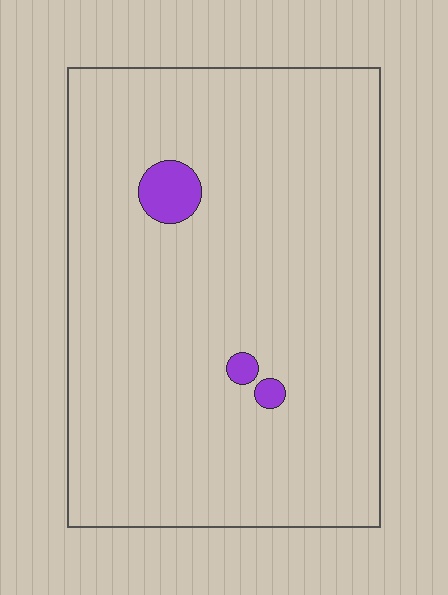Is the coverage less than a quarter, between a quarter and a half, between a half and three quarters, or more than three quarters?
Less than a quarter.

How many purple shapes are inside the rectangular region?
3.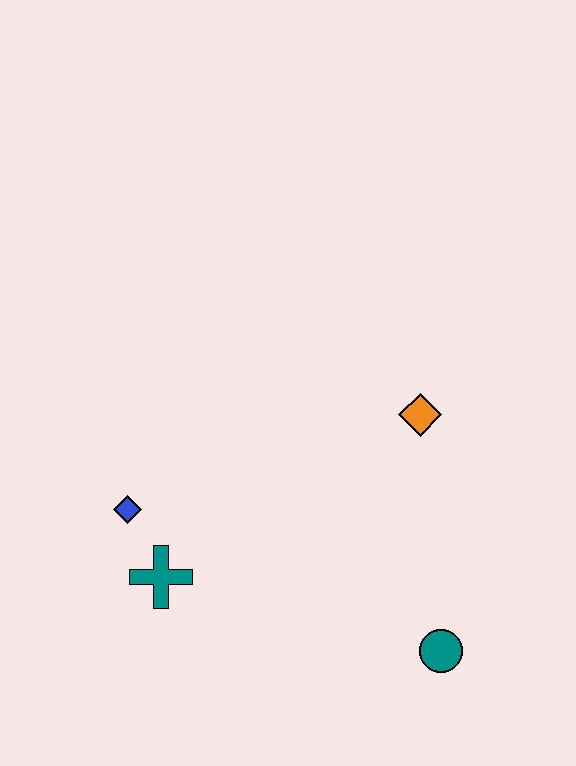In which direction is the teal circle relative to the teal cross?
The teal circle is to the right of the teal cross.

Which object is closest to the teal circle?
The orange diamond is closest to the teal circle.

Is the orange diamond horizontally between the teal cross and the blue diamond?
No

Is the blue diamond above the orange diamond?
No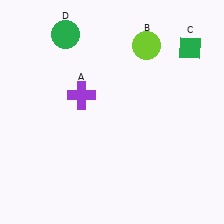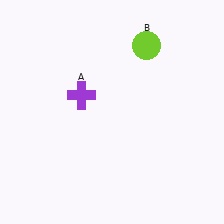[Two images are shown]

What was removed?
The green diamond (C), the green circle (D) were removed in Image 2.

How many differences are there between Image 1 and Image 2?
There are 2 differences between the two images.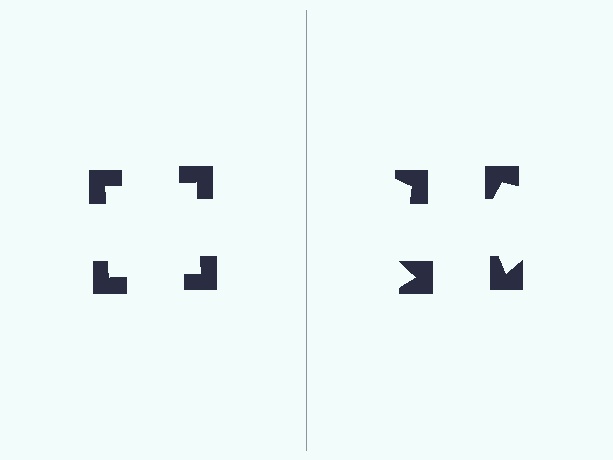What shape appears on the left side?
An illusory square.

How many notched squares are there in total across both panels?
8 — 4 on each side.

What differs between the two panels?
The notched squares are positioned identically on both sides; only the wedge orientations differ. On the left they align to a square; on the right they are misaligned.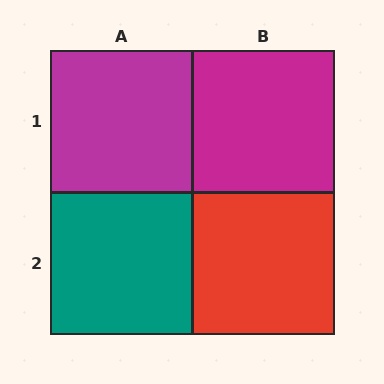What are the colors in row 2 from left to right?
Teal, red.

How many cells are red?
1 cell is red.